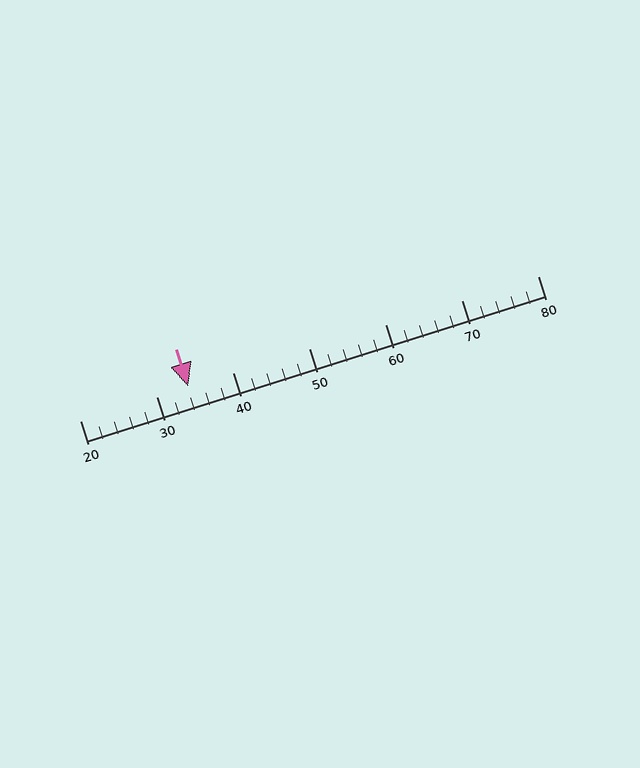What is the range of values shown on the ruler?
The ruler shows values from 20 to 80.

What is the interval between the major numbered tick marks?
The major tick marks are spaced 10 units apart.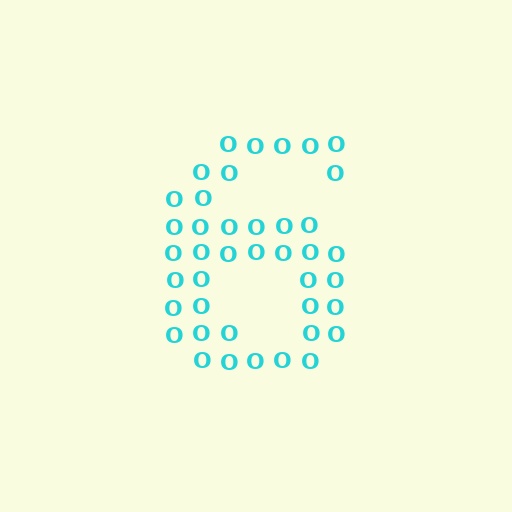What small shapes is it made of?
It is made of small letter O's.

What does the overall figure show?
The overall figure shows the digit 6.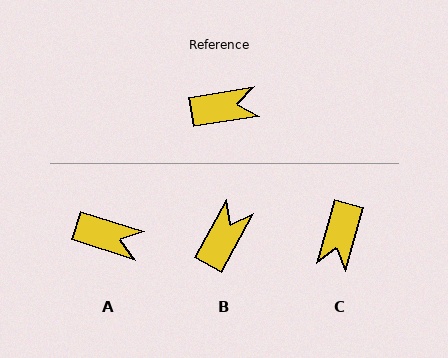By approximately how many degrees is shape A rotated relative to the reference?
Approximately 27 degrees clockwise.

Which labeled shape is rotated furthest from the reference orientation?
C, about 115 degrees away.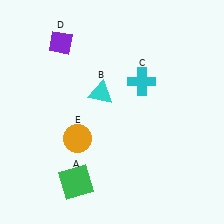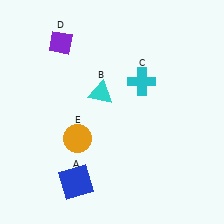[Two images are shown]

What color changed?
The square (A) changed from green in Image 1 to blue in Image 2.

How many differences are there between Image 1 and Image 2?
There is 1 difference between the two images.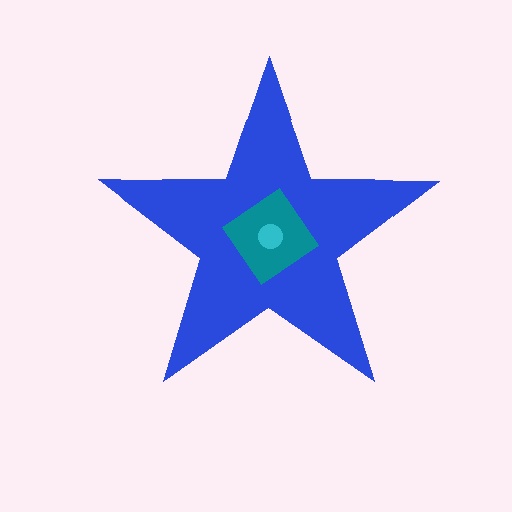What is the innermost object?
The cyan circle.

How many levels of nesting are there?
3.